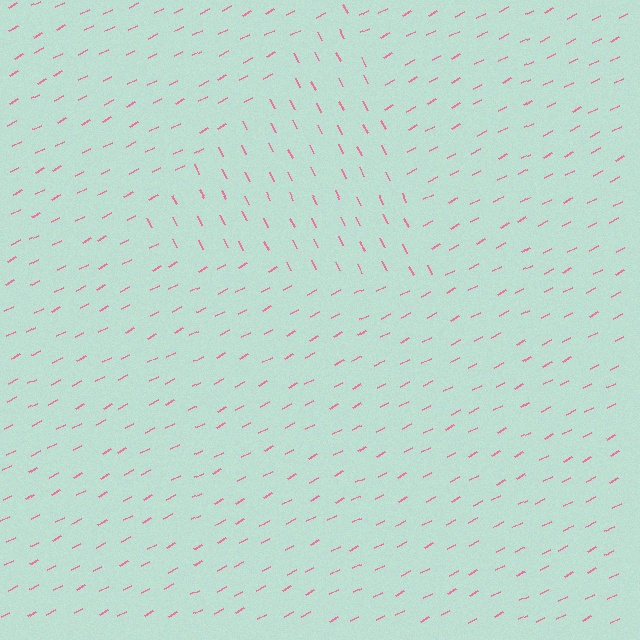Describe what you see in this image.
The image is filled with small pink line segments. A triangle region in the image has lines oriented differently from the surrounding lines, creating a visible texture boundary.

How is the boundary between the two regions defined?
The boundary is defined purely by a change in line orientation (approximately 89 degrees difference). All lines are the same color and thickness.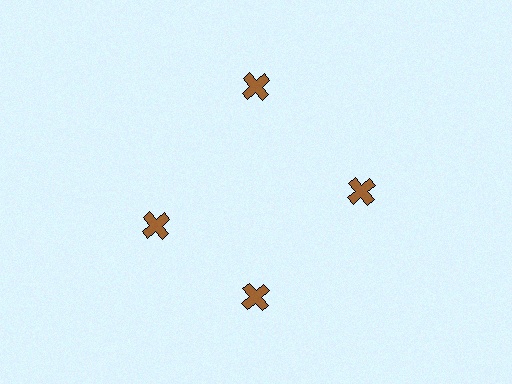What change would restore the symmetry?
The symmetry would be restored by rotating it back into even spacing with its neighbors so that all 4 crosses sit at equal angles and equal distance from the center.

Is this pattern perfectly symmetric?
No. The 4 brown crosses are arranged in a ring, but one element near the 9 o'clock position is rotated out of alignment along the ring, breaking the 4-fold rotational symmetry.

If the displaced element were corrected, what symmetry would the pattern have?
It would have 4-fold rotational symmetry — the pattern would map onto itself every 90 degrees.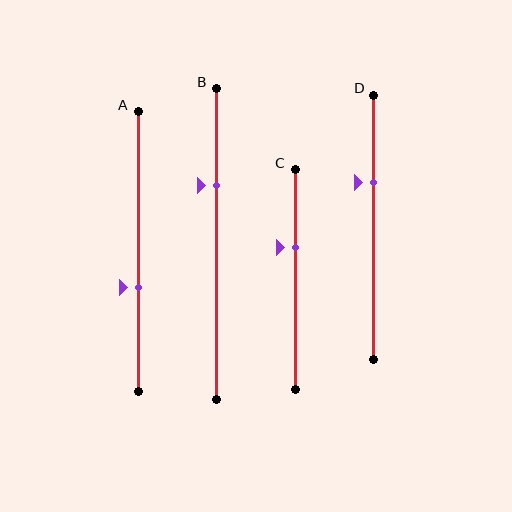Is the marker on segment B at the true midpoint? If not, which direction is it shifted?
No, the marker on segment B is shifted upward by about 19% of the segment length.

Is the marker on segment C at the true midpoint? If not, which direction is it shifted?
No, the marker on segment C is shifted upward by about 14% of the segment length.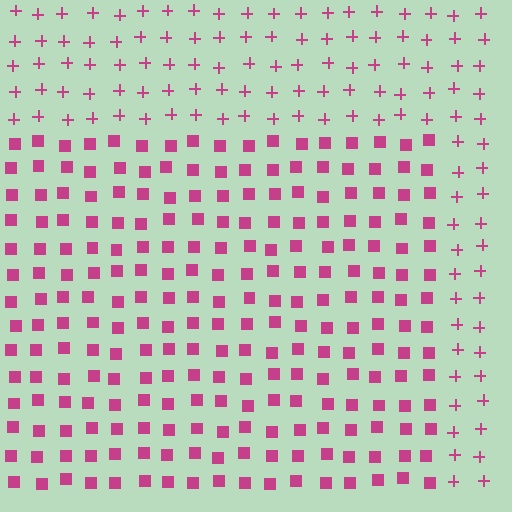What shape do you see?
I see a rectangle.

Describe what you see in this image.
The image is filled with small magenta elements arranged in a uniform grid. A rectangle-shaped region contains squares, while the surrounding area contains plus signs. The boundary is defined purely by the change in element shape.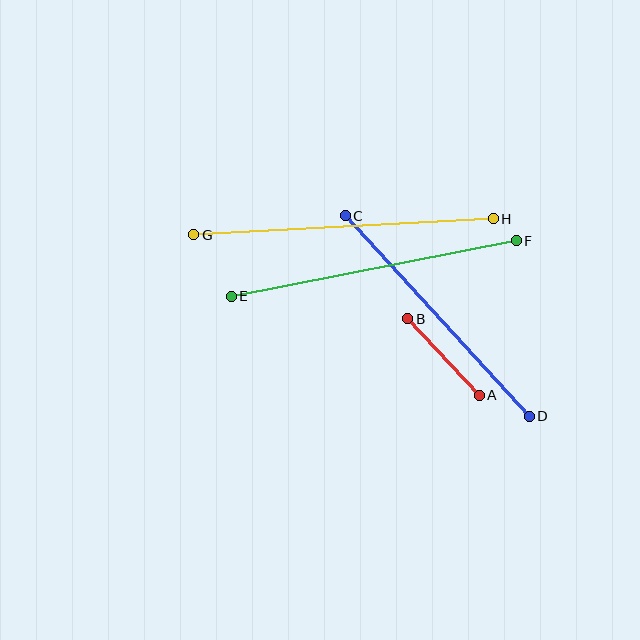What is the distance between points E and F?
The distance is approximately 290 pixels.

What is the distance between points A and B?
The distance is approximately 105 pixels.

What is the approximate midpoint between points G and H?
The midpoint is at approximately (343, 227) pixels.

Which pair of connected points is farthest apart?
Points G and H are farthest apart.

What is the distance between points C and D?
The distance is approximately 273 pixels.